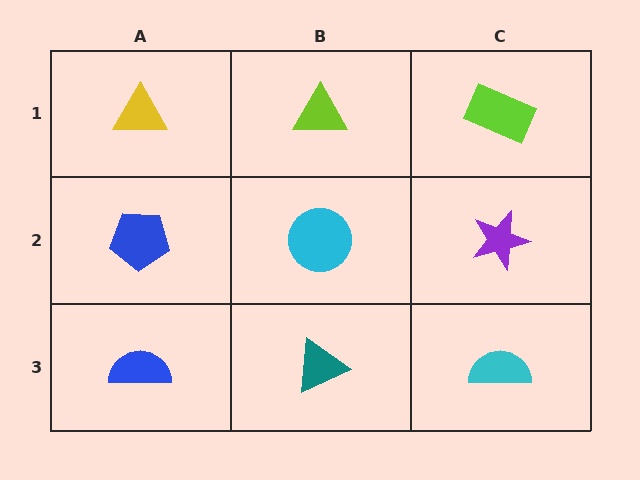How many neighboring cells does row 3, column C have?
2.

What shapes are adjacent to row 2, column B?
A lime triangle (row 1, column B), a teal triangle (row 3, column B), a blue pentagon (row 2, column A), a purple star (row 2, column C).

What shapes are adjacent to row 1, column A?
A blue pentagon (row 2, column A), a lime triangle (row 1, column B).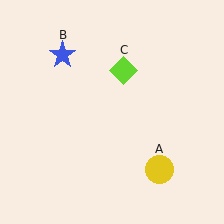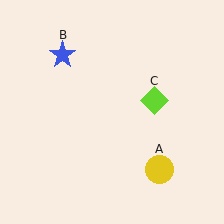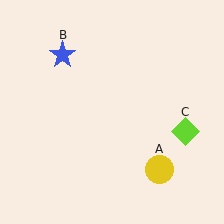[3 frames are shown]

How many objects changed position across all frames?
1 object changed position: lime diamond (object C).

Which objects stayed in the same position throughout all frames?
Yellow circle (object A) and blue star (object B) remained stationary.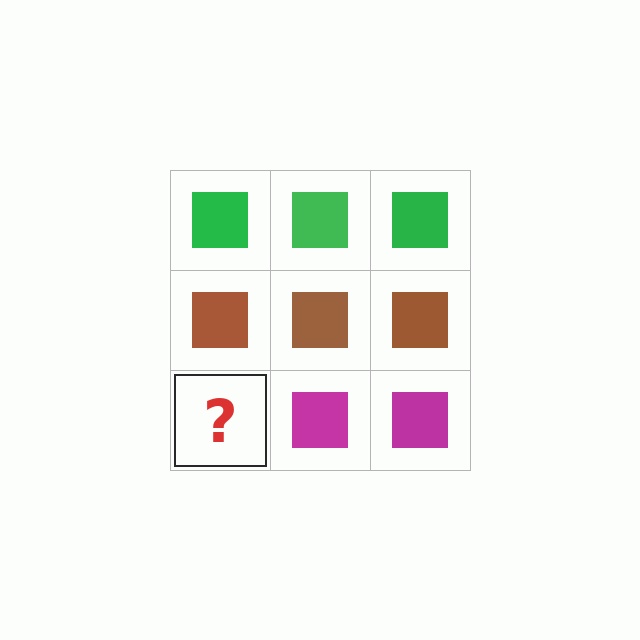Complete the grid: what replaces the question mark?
The question mark should be replaced with a magenta square.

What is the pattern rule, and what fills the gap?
The rule is that each row has a consistent color. The gap should be filled with a magenta square.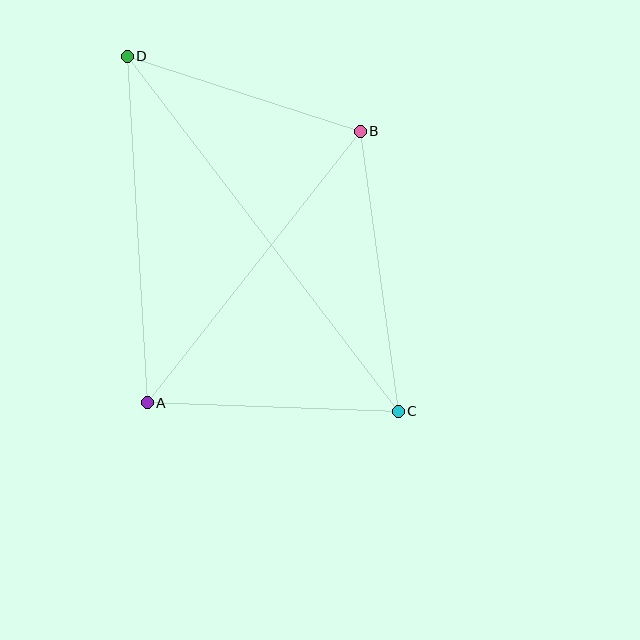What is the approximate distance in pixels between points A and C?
The distance between A and C is approximately 251 pixels.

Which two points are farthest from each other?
Points C and D are farthest from each other.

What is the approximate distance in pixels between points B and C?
The distance between B and C is approximately 283 pixels.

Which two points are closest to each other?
Points B and D are closest to each other.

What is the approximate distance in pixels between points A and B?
The distance between A and B is approximately 345 pixels.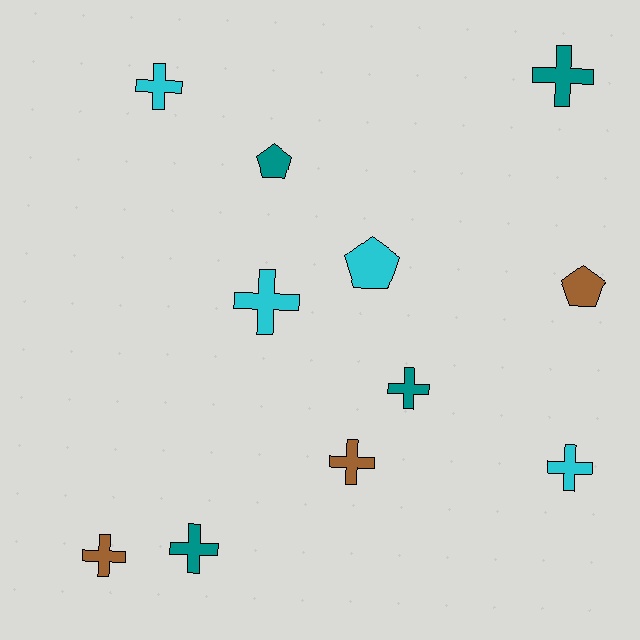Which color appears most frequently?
Cyan, with 4 objects.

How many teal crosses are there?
There are 3 teal crosses.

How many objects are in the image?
There are 11 objects.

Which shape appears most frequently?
Cross, with 8 objects.